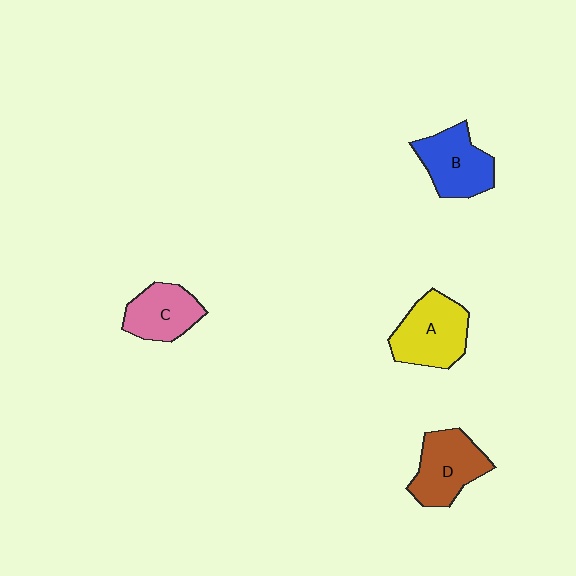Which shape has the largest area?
Shape A (yellow).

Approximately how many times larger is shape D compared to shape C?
Approximately 1.2 times.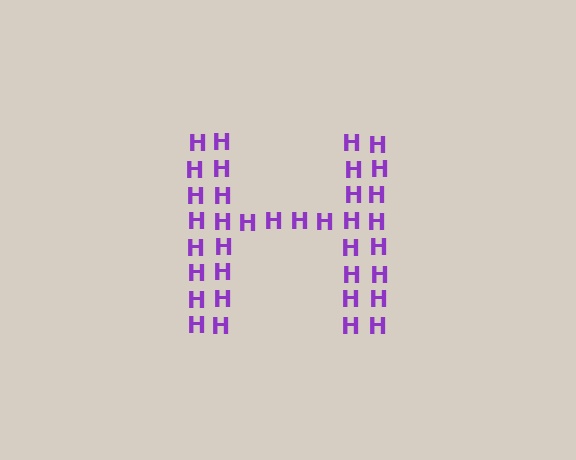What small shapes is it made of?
It is made of small letter H's.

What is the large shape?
The large shape is the letter H.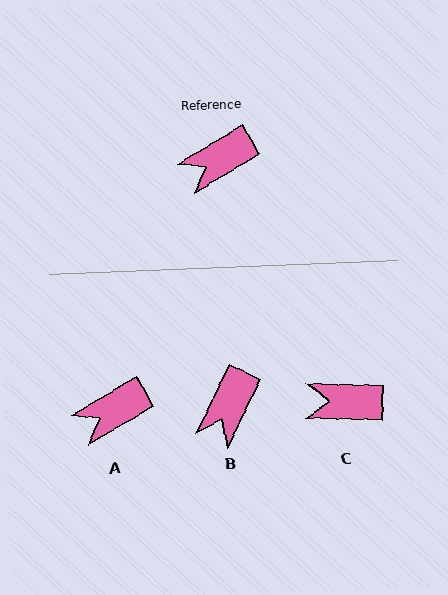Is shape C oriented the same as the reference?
No, it is off by about 33 degrees.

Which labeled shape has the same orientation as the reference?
A.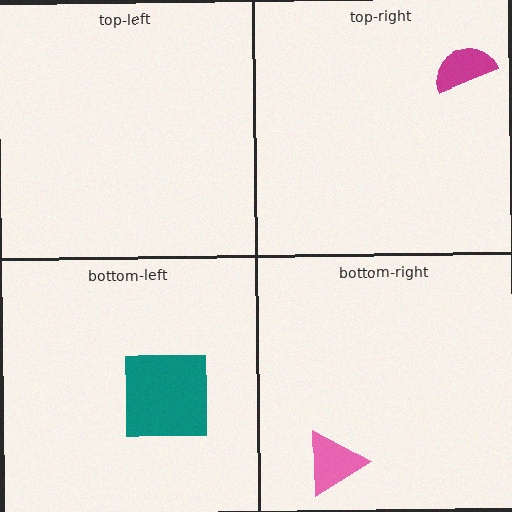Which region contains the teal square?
The bottom-left region.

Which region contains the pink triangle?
The bottom-right region.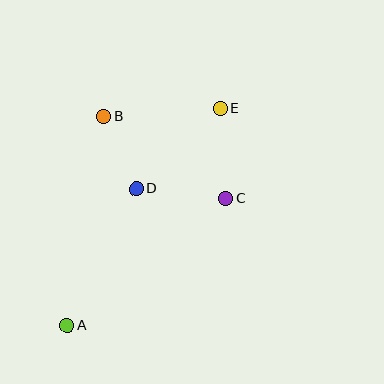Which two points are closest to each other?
Points B and D are closest to each other.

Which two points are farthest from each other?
Points A and E are farthest from each other.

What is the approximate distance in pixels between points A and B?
The distance between A and B is approximately 212 pixels.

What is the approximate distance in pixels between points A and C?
The distance between A and C is approximately 204 pixels.